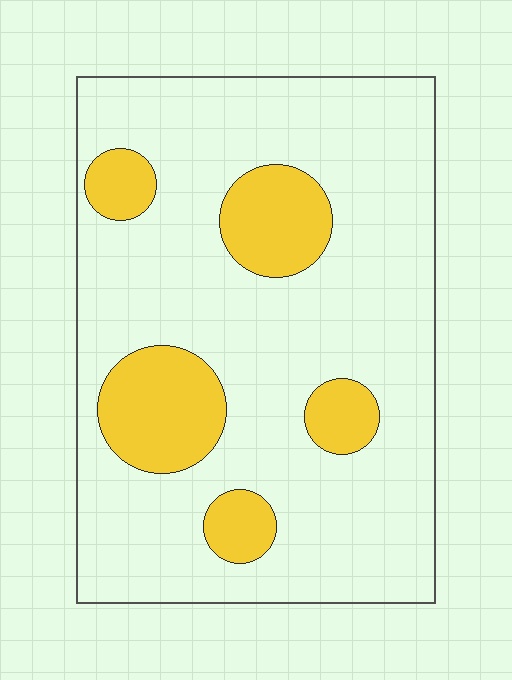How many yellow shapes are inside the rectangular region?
5.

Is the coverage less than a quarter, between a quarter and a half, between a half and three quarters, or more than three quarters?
Less than a quarter.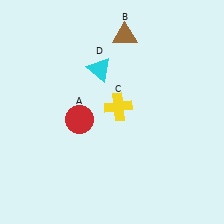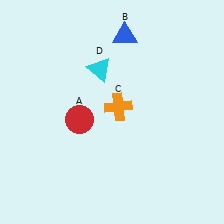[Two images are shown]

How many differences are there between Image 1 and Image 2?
There are 2 differences between the two images.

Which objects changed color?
B changed from brown to blue. C changed from yellow to orange.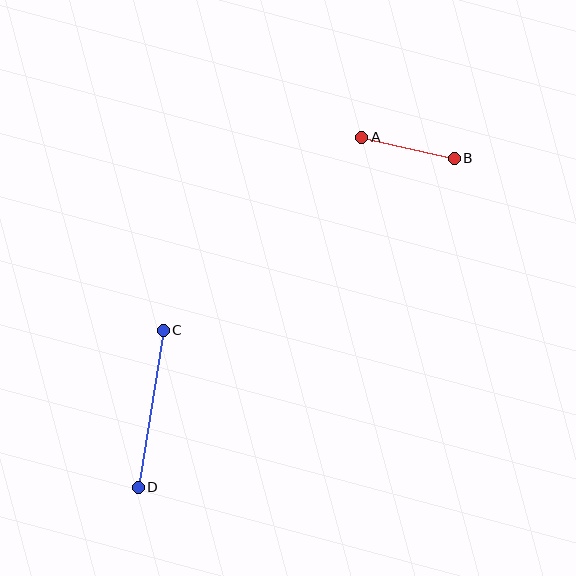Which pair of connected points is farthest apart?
Points C and D are farthest apart.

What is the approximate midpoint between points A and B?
The midpoint is at approximately (408, 148) pixels.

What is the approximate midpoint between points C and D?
The midpoint is at approximately (151, 409) pixels.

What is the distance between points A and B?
The distance is approximately 95 pixels.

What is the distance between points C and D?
The distance is approximately 159 pixels.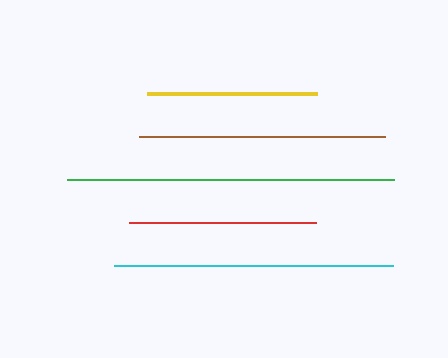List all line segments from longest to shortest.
From longest to shortest: green, cyan, brown, red, yellow.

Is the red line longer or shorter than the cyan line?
The cyan line is longer than the red line.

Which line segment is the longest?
The green line is the longest at approximately 327 pixels.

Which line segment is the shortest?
The yellow line is the shortest at approximately 170 pixels.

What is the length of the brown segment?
The brown segment is approximately 246 pixels long.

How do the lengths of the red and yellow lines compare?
The red and yellow lines are approximately the same length.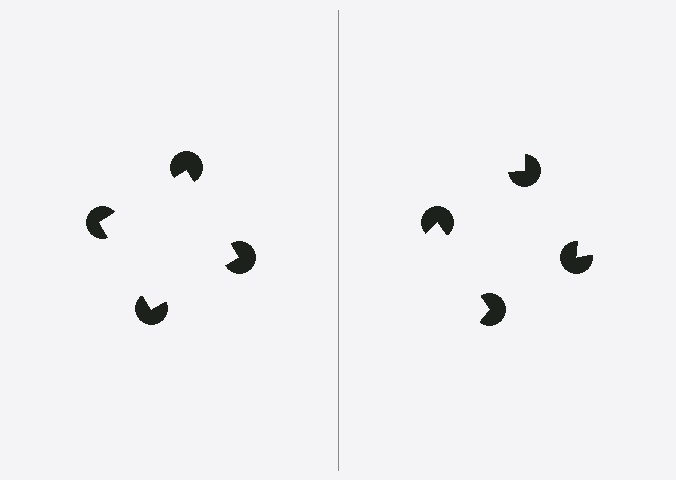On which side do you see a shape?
An illusory square appears on the left side. On the right side the wedge cuts are rotated, so no coherent shape forms.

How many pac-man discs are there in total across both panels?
8 — 4 on each side.